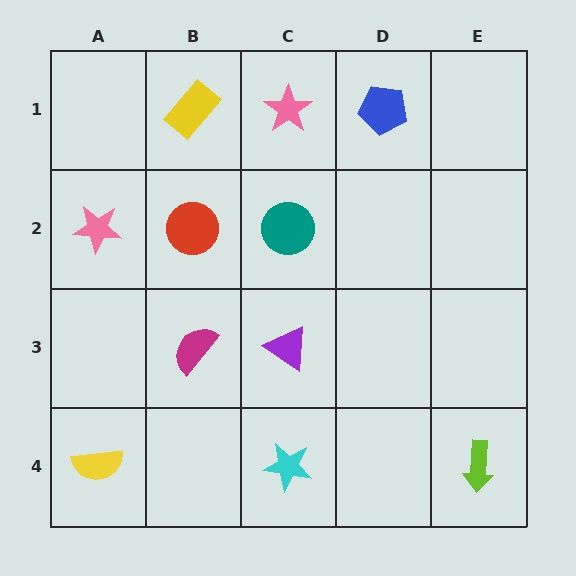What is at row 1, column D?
A blue pentagon.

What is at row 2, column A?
A pink star.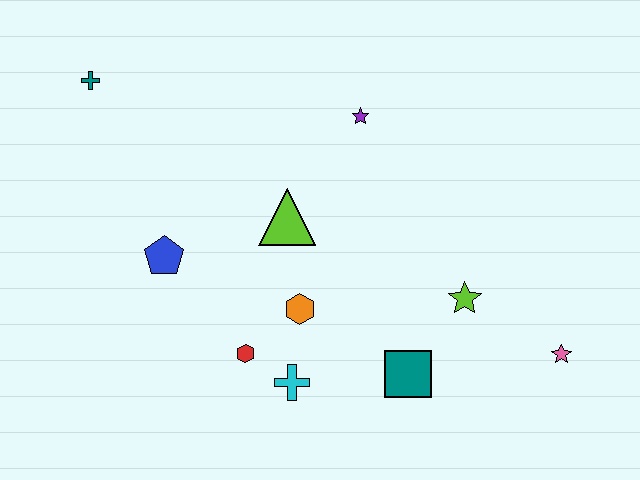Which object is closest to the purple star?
The lime triangle is closest to the purple star.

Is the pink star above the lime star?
No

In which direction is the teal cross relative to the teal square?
The teal cross is to the left of the teal square.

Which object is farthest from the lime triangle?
The pink star is farthest from the lime triangle.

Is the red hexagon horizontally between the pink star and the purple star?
No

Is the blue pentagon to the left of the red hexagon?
Yes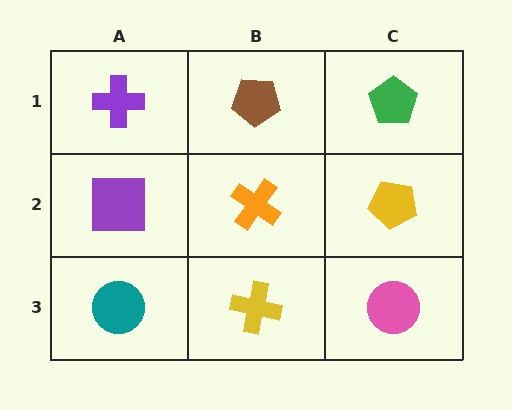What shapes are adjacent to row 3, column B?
An orange cross (row 2, column B), a teal circle (row 3, column A), a pink circle (row 3, column C).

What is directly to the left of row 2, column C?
An orange cross.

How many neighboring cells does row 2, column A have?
3.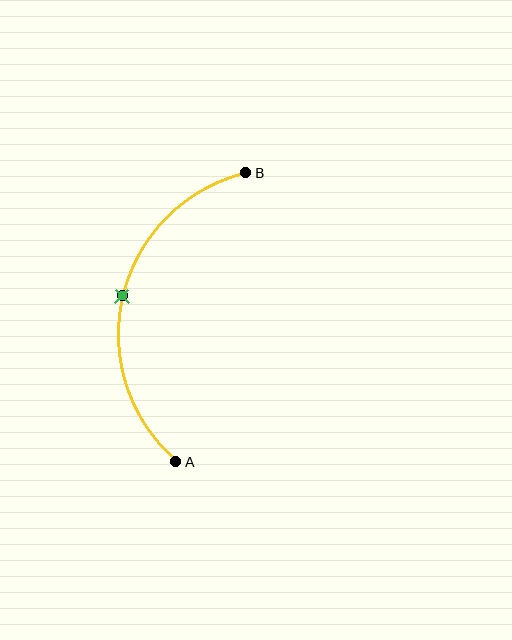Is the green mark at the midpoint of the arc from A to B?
Yes. The green mark lies on the arc at equal arc-length from both A and B — it is the arc midpoint.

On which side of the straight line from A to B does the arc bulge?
The arc bulges to the left of the straight line connecting A and B.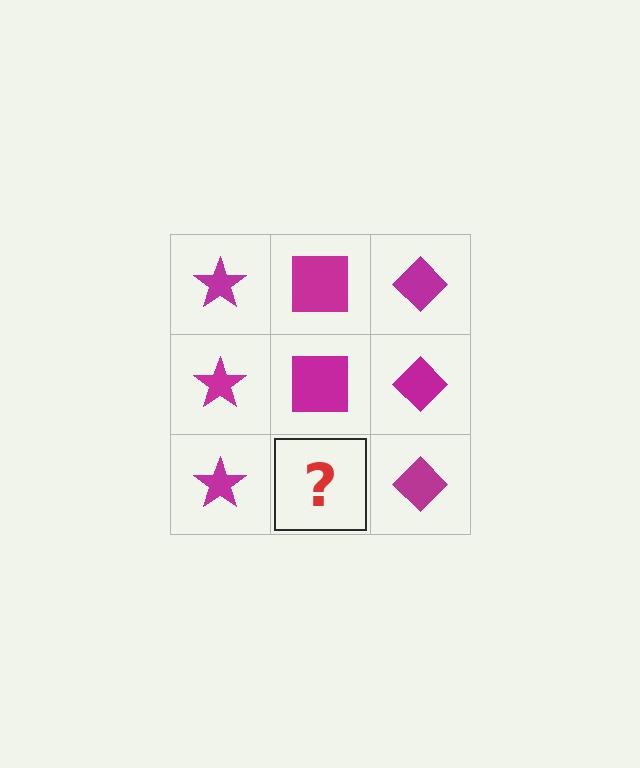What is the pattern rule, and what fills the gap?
The rule is that each column has a consistent shape. The gap should be filled with a magenta square.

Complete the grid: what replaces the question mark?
The question mark should be replaced with a magenta square.